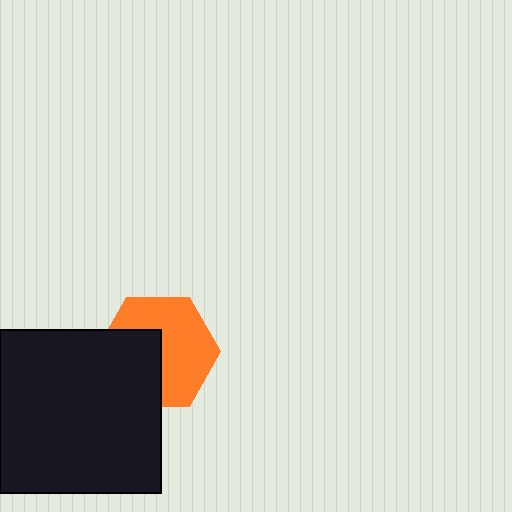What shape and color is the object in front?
The object in front is a black square.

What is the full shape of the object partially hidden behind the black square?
The partially hidden object is an orange hexagon.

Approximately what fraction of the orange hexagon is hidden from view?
Roughly 40% of the orange hexagon is hidden behind the black square.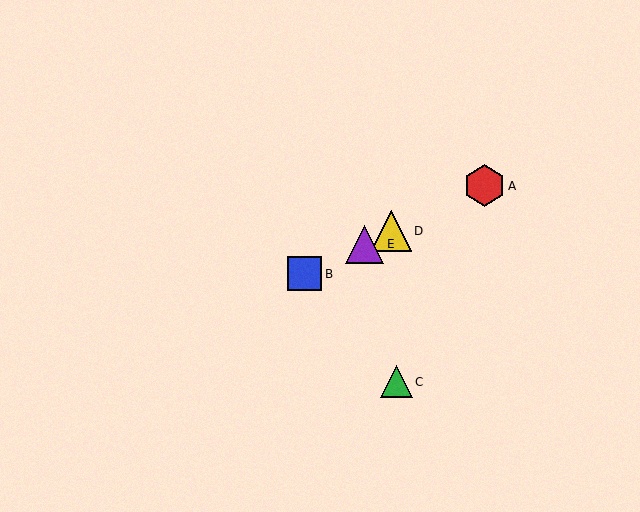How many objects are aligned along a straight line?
4 objects (A, B, D, E) are aligned along a straight line.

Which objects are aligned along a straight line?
Objects A, B, D, E are aligned along a straight line.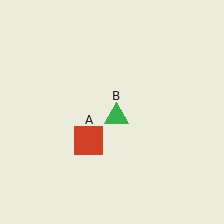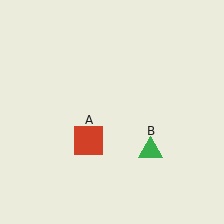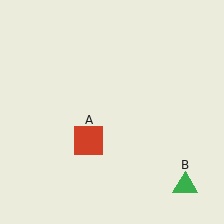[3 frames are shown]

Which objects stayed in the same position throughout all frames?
Red square (object A) remained stationary.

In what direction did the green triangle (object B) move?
The green triangle (object B) moved down and to the right.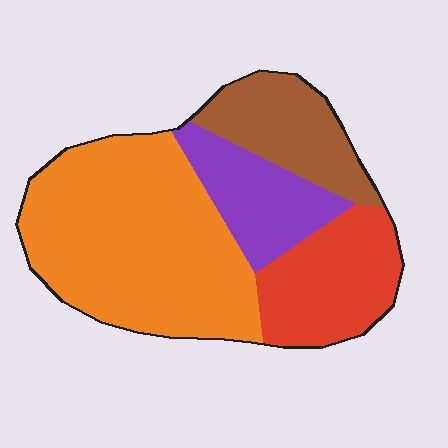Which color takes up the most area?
Orange, at roughly 50%.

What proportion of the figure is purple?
Purple takes up less than a quarter of the figure.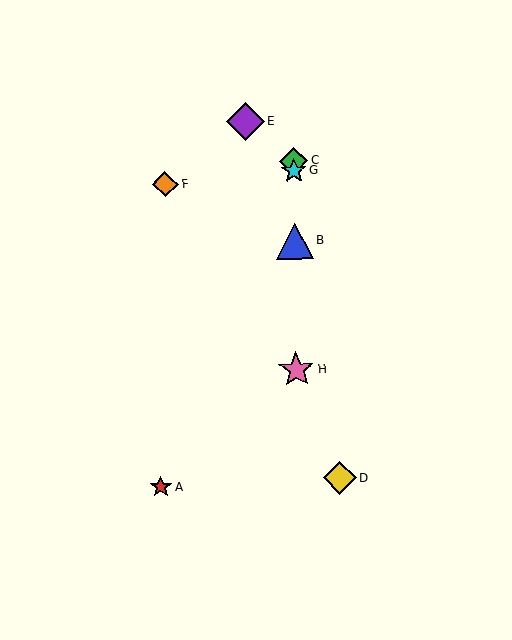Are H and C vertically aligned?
Yes, both are at x≈296.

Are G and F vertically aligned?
No, G is at x≈294 and F is at x≈165.